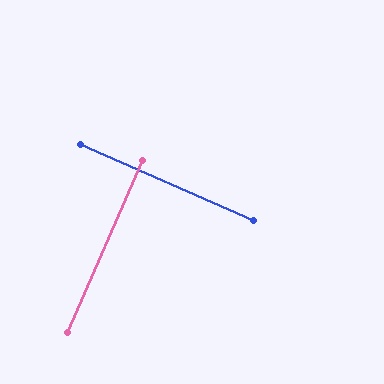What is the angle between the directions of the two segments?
Approximately 90 degrees.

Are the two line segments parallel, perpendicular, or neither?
Perpendicular — they meet at approximately 90°.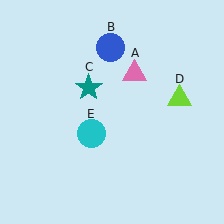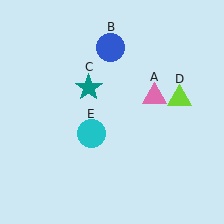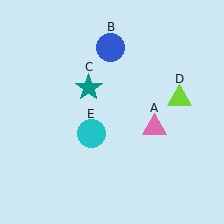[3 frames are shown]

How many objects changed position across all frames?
1 object changed position: pink triangle (object A).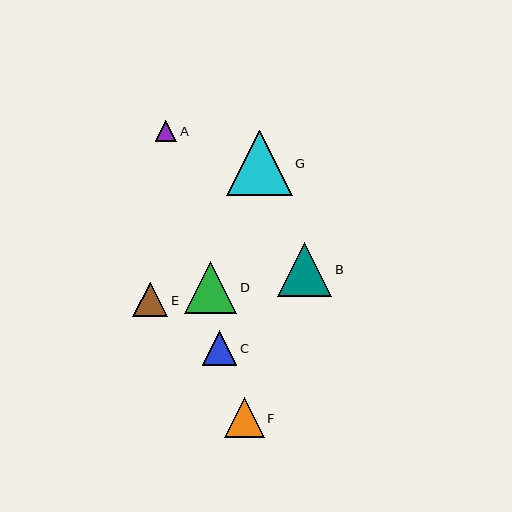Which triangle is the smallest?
Triangle A is the smallest with a size of approximately 21 pixels.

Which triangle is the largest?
Triangle G is the largest with a size of approximately 66 pixels.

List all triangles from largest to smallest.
From largest to smallest: G, B, D, F, E, C, A.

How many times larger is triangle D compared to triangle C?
Triangle D is approximately 1.5 times the size of triangle C.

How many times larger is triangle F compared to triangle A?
Triangle F is approximately 1.8 times the size of triangle A.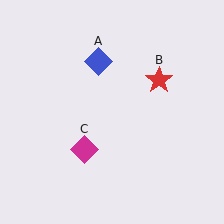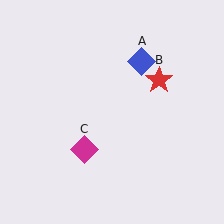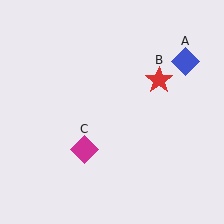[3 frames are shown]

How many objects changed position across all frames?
1 object changed position: blue diamond (object A).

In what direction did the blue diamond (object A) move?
The blue diamond (object A) moved right.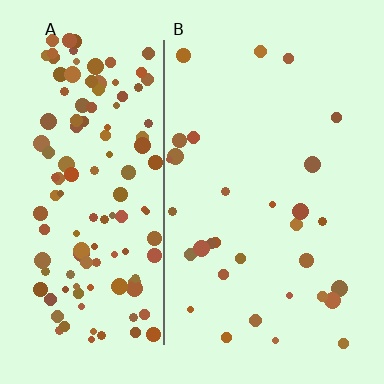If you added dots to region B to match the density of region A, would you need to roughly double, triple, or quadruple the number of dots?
Approximately quadruple.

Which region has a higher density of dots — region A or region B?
A (the left).